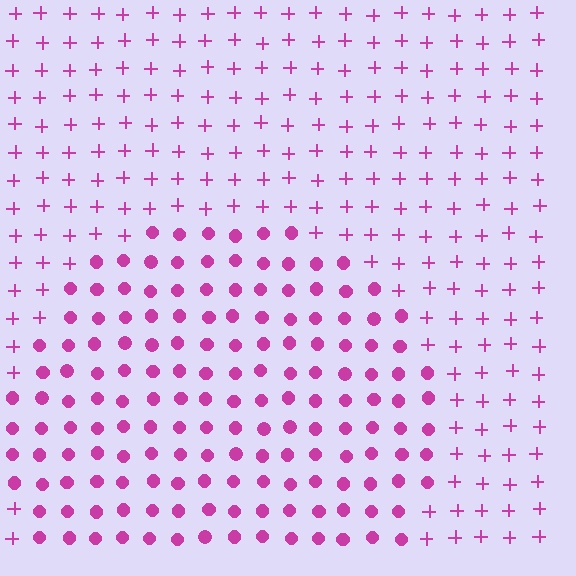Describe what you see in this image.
The image is filled with small magenta elements arranged in a uniform grid. A circle-shaped region contains circles, while the surrounding area contains plus signs. The boundary is defined purely by the change in element shape.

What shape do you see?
I see a circle.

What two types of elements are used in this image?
The image uses circles inside the circle region and plus signs outside it.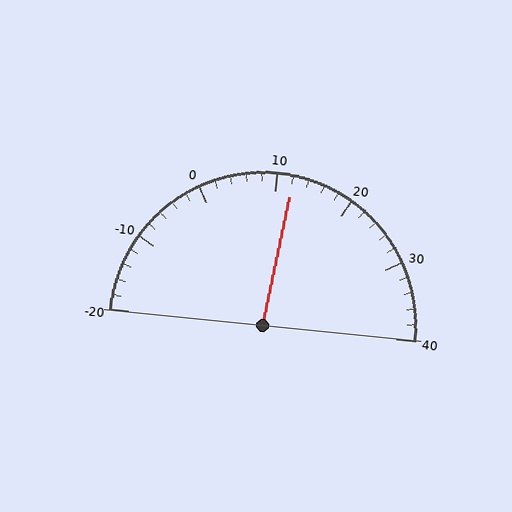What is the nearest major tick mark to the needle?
The nearest major tick mark is 10.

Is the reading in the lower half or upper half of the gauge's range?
The reading is in the upper half of the range (-20 to 40).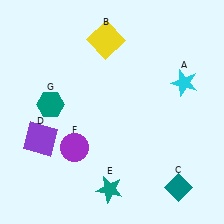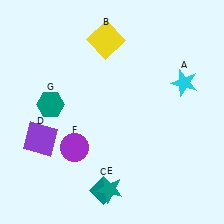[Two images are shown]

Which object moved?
The teal diamond (C) moved left.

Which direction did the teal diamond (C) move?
The teal diamond (C) moved left.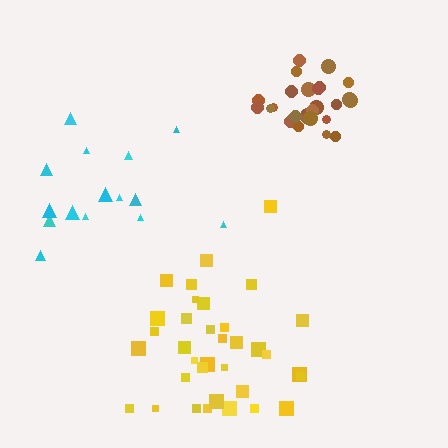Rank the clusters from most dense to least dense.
brown, yellow, cyan.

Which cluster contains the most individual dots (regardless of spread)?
Yellow (35).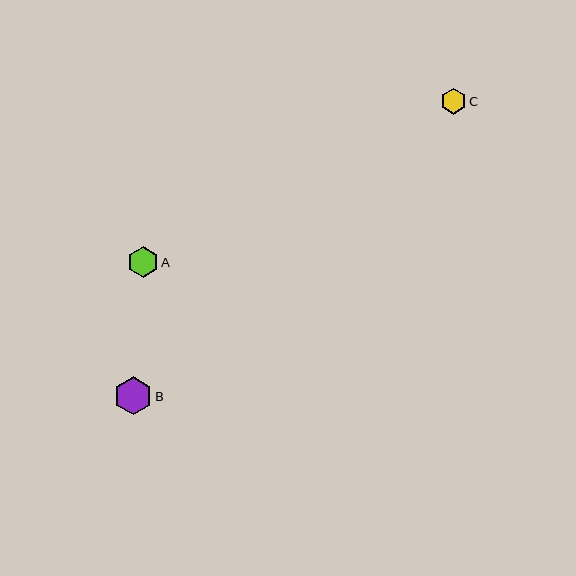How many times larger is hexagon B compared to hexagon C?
Hexagon B is approximately 1.5 times the size of hexagon C.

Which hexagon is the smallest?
Hexagon C is the smallest with a size of approximately 26 pixels.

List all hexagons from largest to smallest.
From largest to smallest: B, A, C.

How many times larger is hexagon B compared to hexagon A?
Hexagon B is approximately 1.2 times the size of hexagon A.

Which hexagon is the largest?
Hexagon B is the largest with a size of approximately 38 pixels.